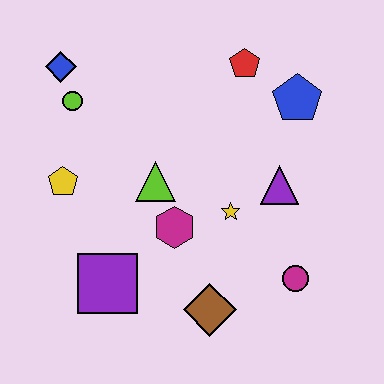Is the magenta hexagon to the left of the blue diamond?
No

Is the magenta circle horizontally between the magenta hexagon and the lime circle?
No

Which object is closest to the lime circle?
The blue diamond is closest to the lime circle.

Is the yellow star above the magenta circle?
Yes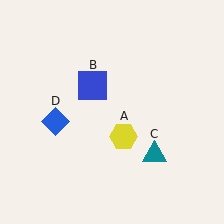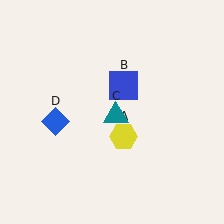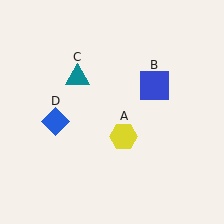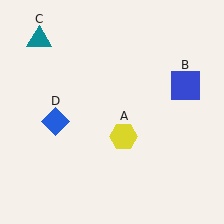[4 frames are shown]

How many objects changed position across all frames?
2 objects changed position: blue square (object B), teal triangle (object C).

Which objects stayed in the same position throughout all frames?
Yellow hexagon (object A) and blue diamond (object D) remained stationary.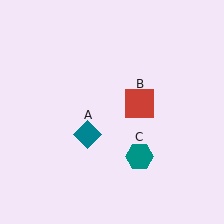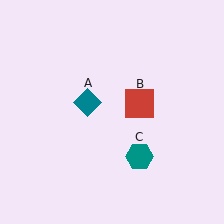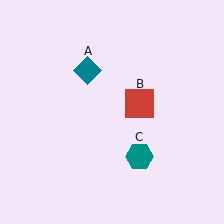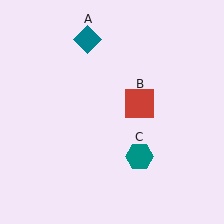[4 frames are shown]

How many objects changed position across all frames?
1 object changed position: teal diamond (object A).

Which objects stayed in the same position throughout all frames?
Red square (object B) and teal hexagon (object C) remained stationary.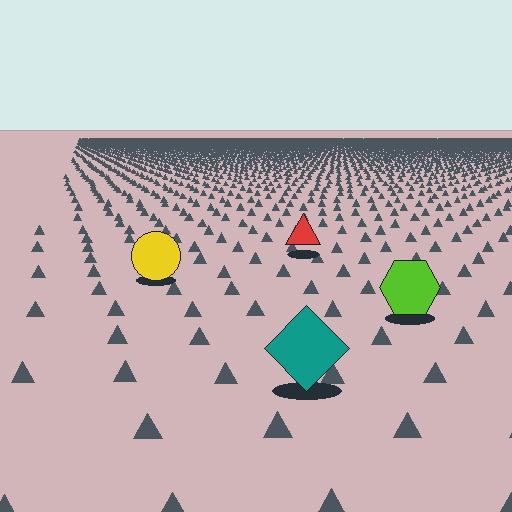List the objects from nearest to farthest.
From nearest to farthest: the teal diamond, the lime hexagon, the yellow circle, the red triangle.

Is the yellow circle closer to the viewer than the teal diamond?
No. The teal diamond is closer — you can tell from the texture gradient: the ground texture is coarser near it.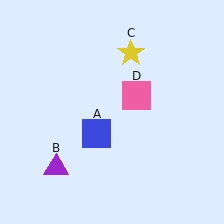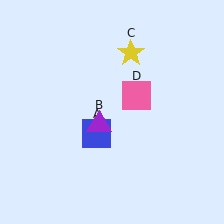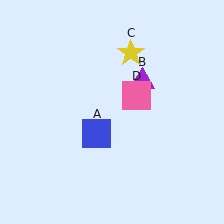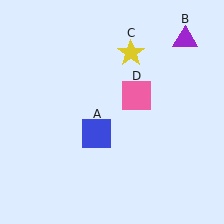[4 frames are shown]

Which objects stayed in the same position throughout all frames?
Blue square (object A) and yellow star (object C) and pink square (object D) remained stationary.